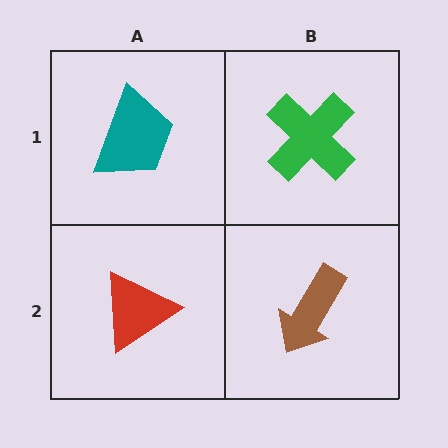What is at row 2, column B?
A brown arrow.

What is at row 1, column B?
A green cross.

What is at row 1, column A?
A teal trapezoid.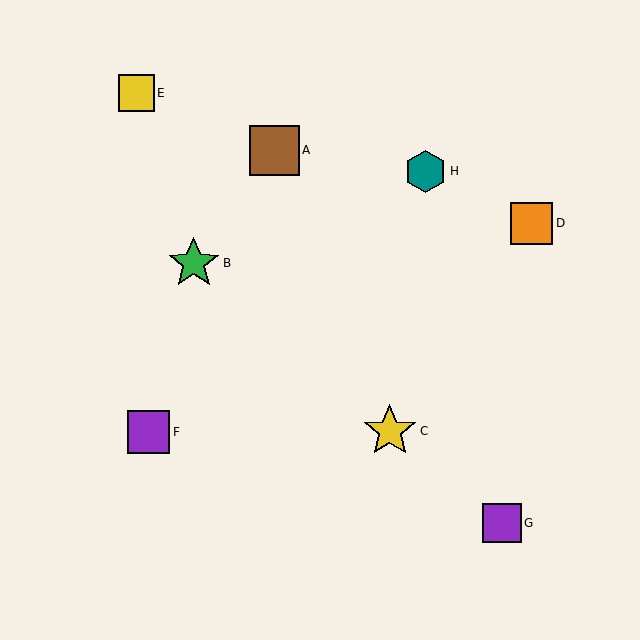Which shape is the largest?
The yellow star (labeled C) is the largest.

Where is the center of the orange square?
The center of the orange square is at (531, 223).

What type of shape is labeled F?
Shape F is a purple square.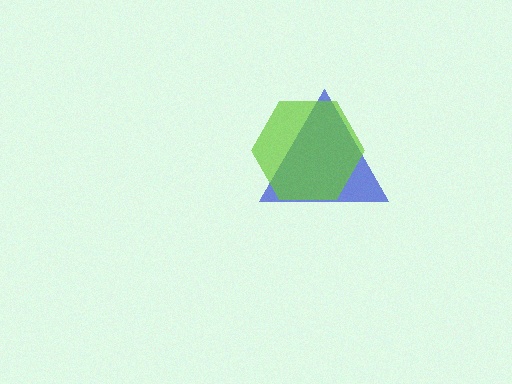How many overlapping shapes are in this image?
There are 2 overlapping shapes in the image.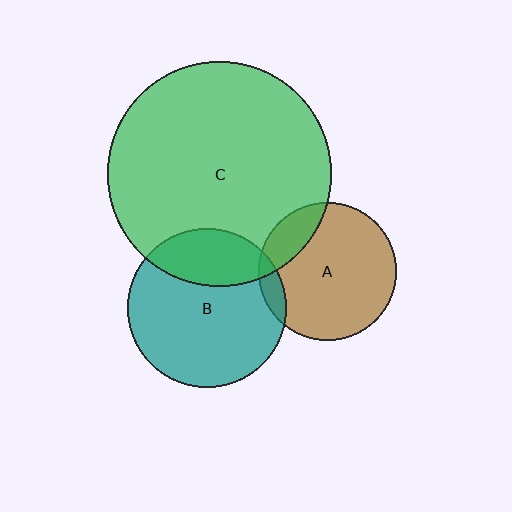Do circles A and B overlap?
Yes.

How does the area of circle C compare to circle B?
Approximately 2.0 times.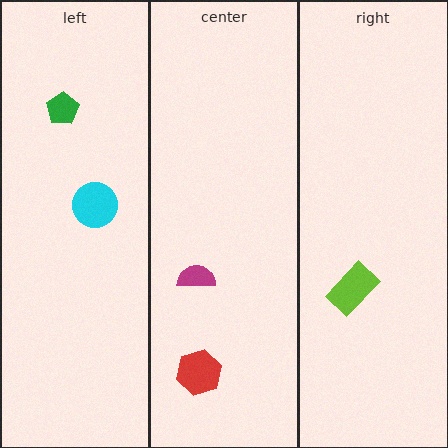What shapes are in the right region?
The lime rectangle.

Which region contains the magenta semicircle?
The center region.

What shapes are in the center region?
The red hexagon, the magenta semicircle.